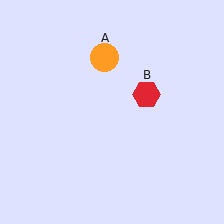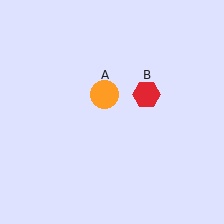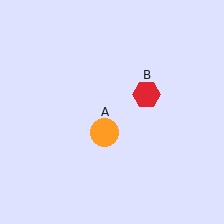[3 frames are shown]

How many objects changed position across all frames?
1 object changed position: orange circle (object A).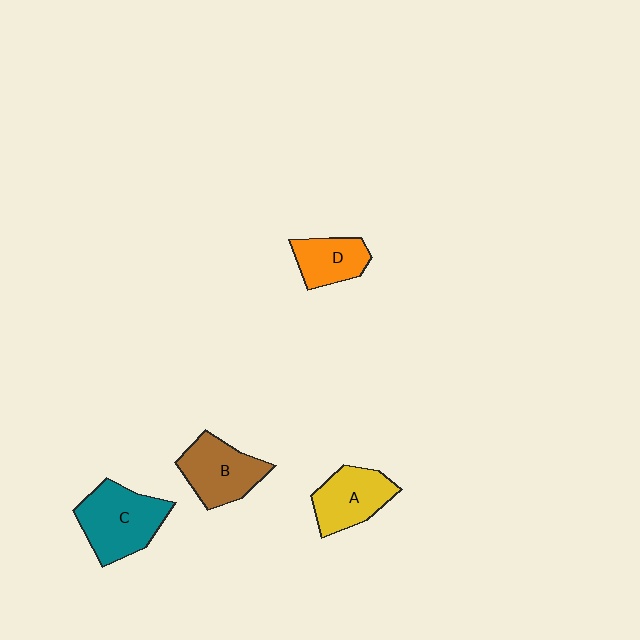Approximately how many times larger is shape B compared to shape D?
Approximately 1.4 times.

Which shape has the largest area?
Shape C (teal).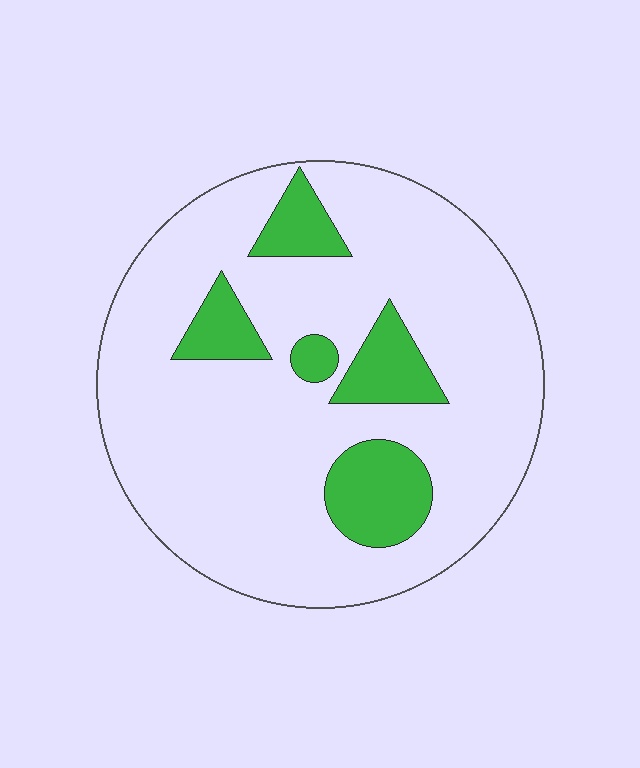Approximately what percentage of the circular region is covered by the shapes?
Approximately 15%.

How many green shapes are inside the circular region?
5.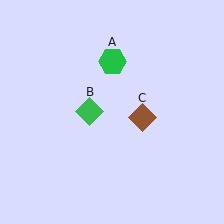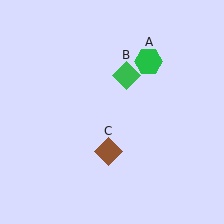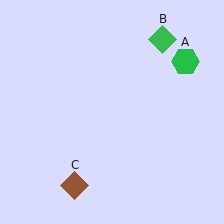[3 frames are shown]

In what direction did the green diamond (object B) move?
The green diamond (object B) moved up and to the right.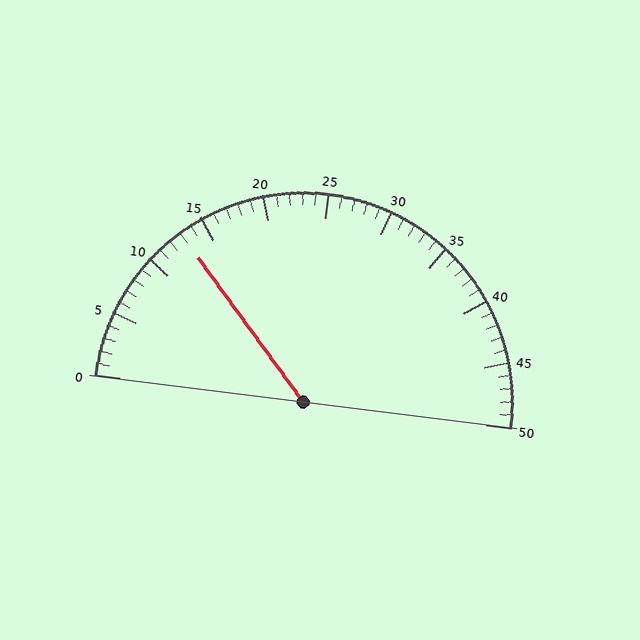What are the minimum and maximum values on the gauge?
The gauge ranges from 0 to 50.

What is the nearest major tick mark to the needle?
The nearest major tick mark is 15.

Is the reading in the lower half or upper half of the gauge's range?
The reading is in the lower half of the range (0 to 50).